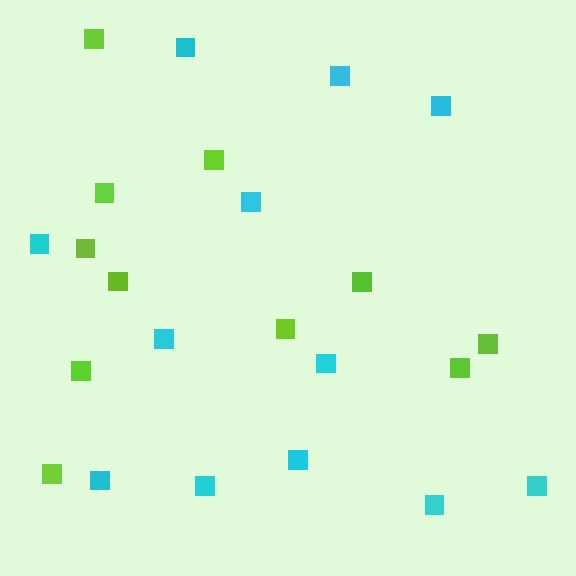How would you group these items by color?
There are 2 groups: one group of lime squares (11) and one group of cyan squares (12).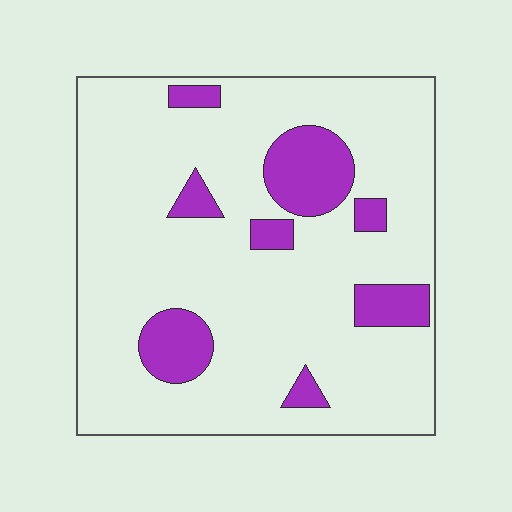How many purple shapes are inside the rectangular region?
8.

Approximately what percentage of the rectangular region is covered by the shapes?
Approximately 15%.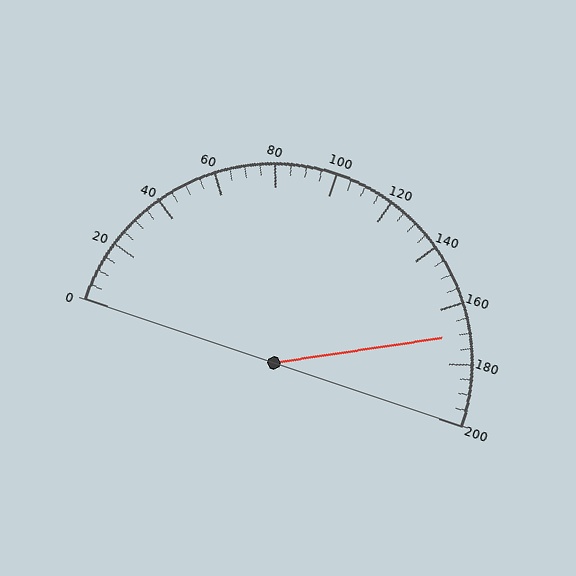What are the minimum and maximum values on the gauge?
The gauge ranges from 0 to 200.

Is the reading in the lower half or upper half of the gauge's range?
The reading is in the upper half of the range (0 to 200).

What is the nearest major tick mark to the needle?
The nearest major tick mark is 160.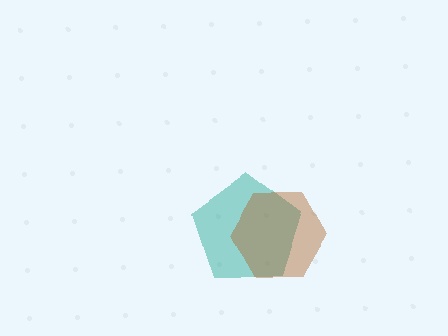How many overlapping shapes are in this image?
There are 2 overlapping shapes in the image.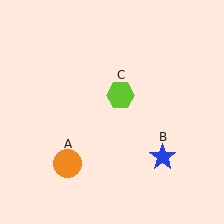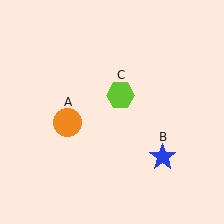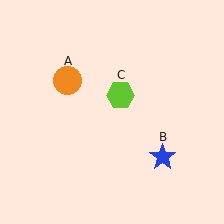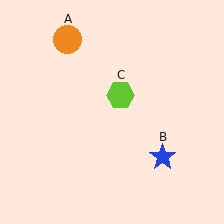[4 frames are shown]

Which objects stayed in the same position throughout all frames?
Blue star (object B) and lime hexagon (object C) remained stationary.